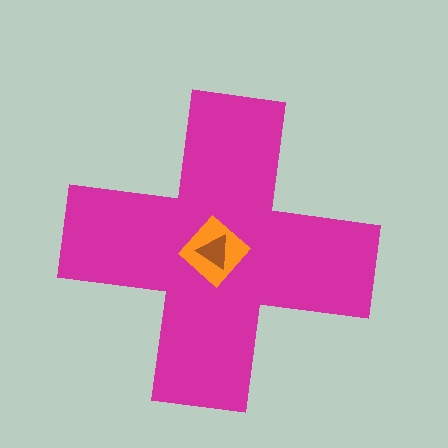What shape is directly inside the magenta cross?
The orange diamond.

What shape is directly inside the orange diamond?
The brown triangle.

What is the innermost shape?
The brown triangle.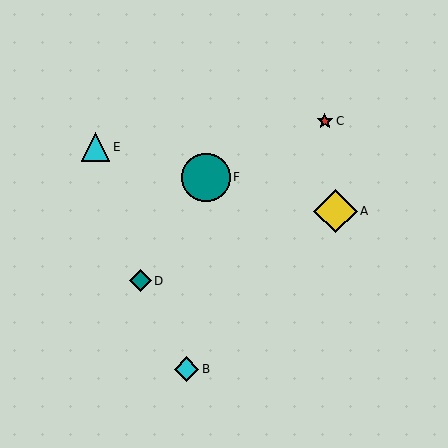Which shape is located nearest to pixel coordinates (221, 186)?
The teal circle (labeled F) at (206, 177) is nearest to that location.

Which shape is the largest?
The teal circle (labeled F) is the largest.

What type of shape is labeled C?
Shape C is a red star.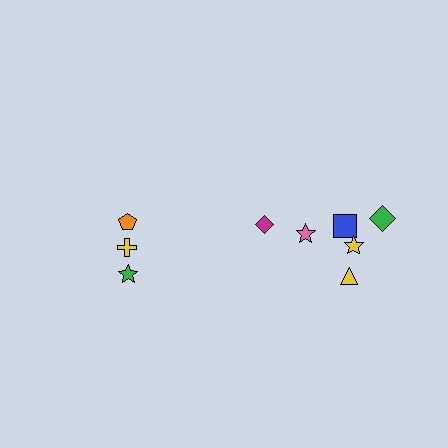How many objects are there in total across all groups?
There are 9 objects.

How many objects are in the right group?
There are 6 objects.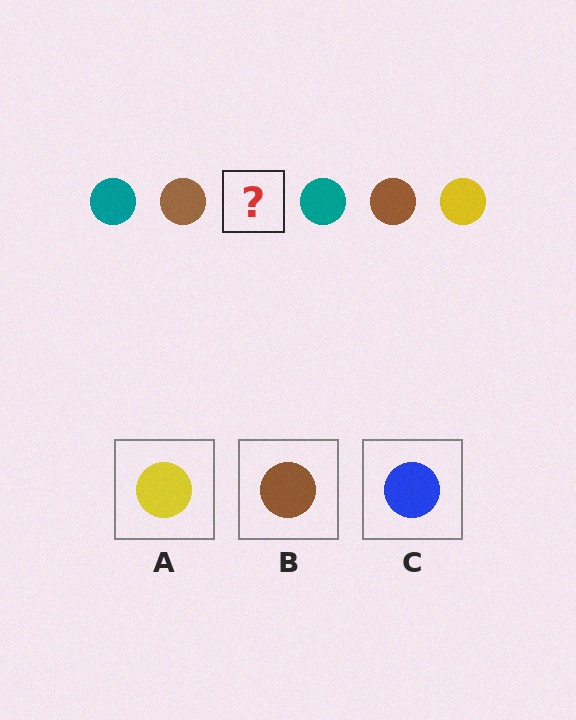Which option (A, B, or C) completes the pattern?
A.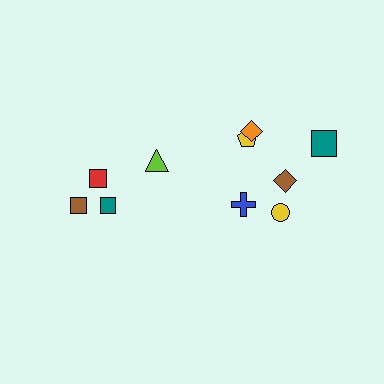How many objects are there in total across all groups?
There are 10 objects.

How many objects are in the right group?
There are 6 objects.